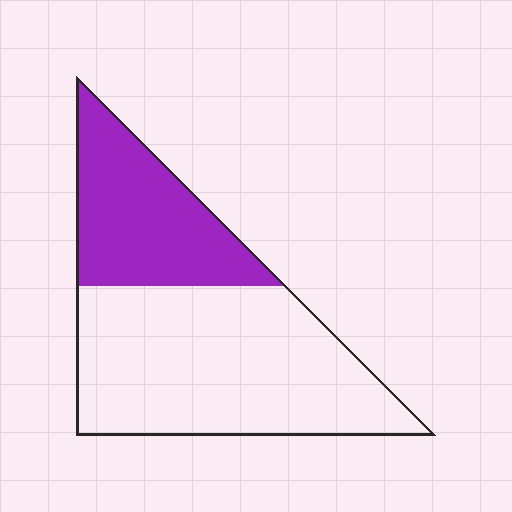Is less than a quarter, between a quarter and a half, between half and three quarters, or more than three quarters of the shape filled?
Between a quarter and a half.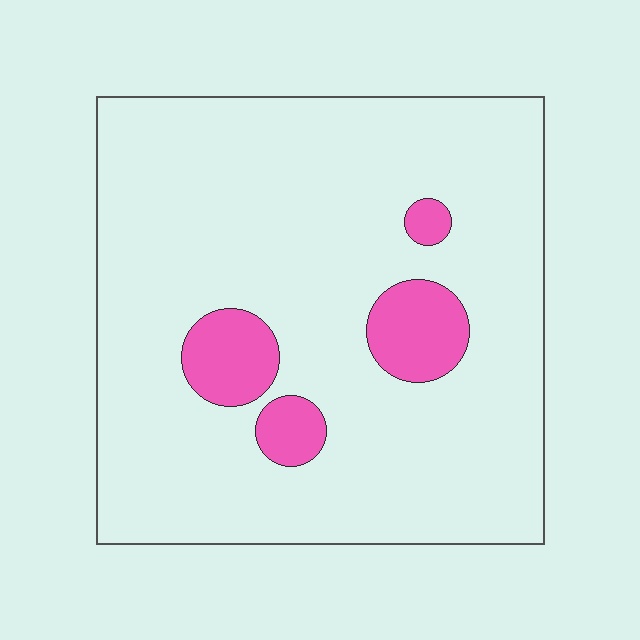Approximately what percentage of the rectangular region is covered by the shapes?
Approximately 10%.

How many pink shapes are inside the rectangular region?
4.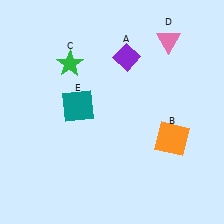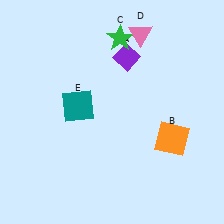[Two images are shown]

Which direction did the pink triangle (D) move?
The pink triangle (D) moved left.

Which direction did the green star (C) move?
The green star (C) moved right.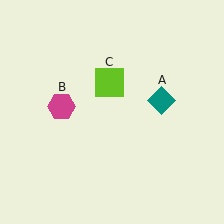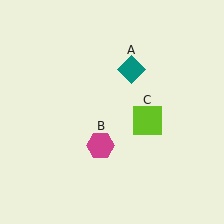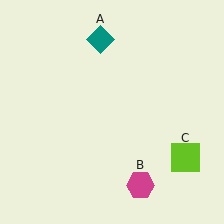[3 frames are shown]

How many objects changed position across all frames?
3 objects changed position: teal diamond (object A), magenta hexagon (object B), lime square (object C).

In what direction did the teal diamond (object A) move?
The teal diamond (object A) moved up and to the left.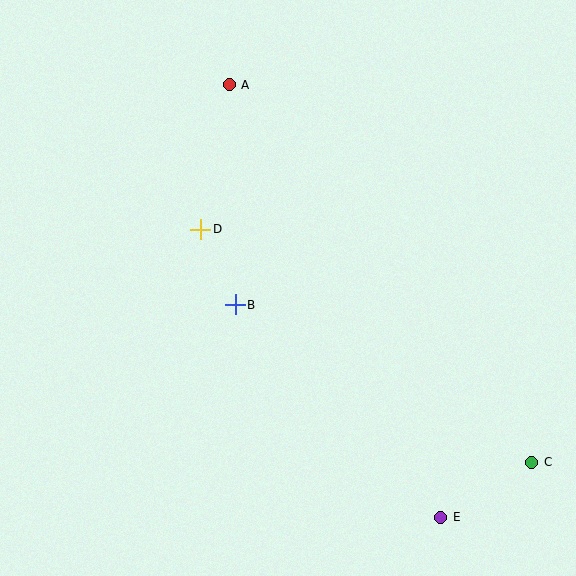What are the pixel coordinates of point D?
Point D is at (201, 229).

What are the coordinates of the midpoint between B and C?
The midpoint between B and C is at (383, 384).